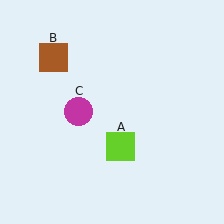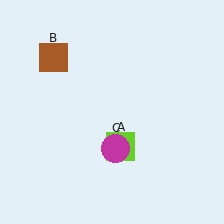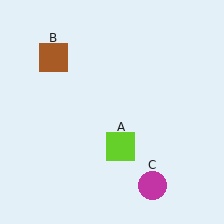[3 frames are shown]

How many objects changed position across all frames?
1 object changed position: magenta circle (object C).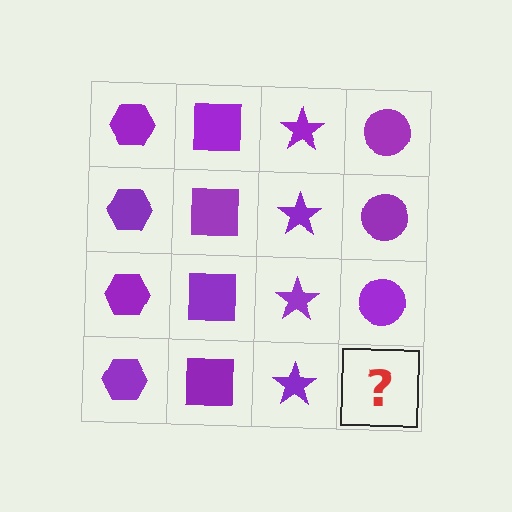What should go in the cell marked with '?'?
The missing cell should contain a purple circle.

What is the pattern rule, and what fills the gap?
The rule is that each column has a consistent shape. The gap should be filled with a purple circle.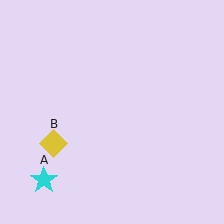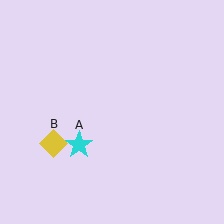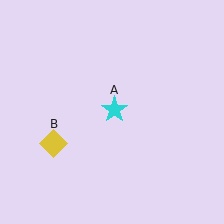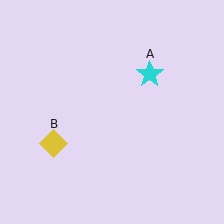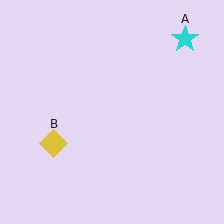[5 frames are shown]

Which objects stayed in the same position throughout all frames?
Yellow diamond (object B) remained stationary.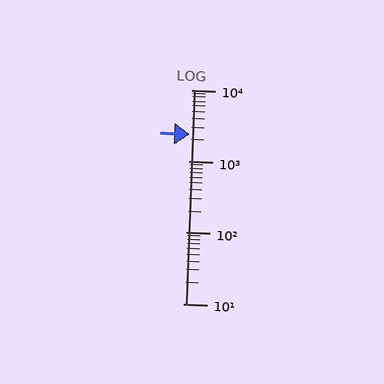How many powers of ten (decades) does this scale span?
The scale spans 3 decades, from 10 to 10000.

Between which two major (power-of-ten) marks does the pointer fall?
The pointer is between 1000 and 10000.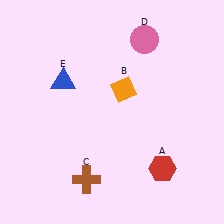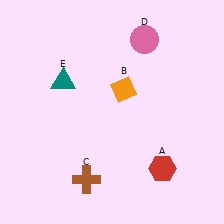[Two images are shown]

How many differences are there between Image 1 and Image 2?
There is 1 difference between the two images.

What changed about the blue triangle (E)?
In Image 1, E is blue. In Image 2, it changed to teal.